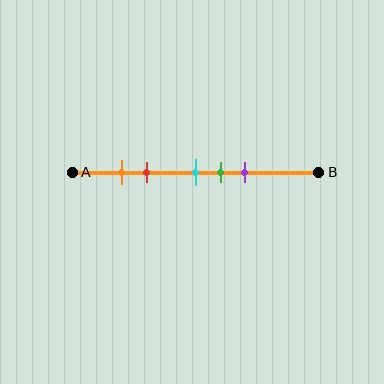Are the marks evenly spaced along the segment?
No, the marks are not evenly spaced.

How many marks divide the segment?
There are 5 marks dividing the segment.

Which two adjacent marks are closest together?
The orange and red marks are the closest adjacent pair.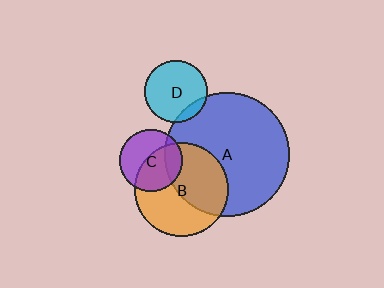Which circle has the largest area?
Circle A (blue).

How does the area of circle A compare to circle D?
Approximately 3.9 times.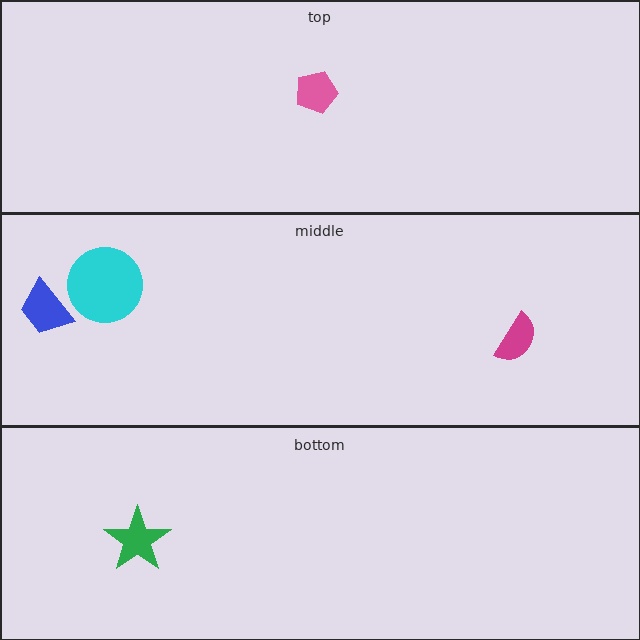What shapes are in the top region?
The pink pentagon.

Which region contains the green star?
The bottom region.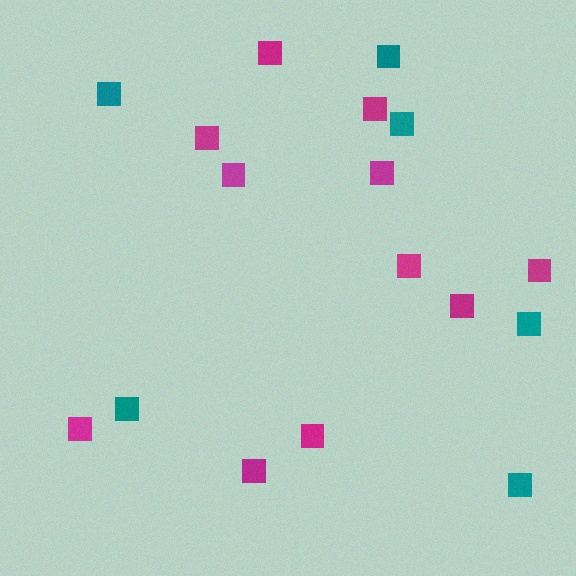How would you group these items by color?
There are 2 groups: one group of magenta squares (11) and one group of teal squares (6).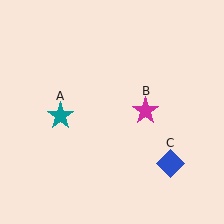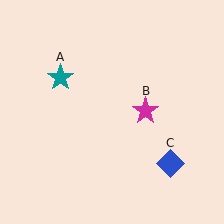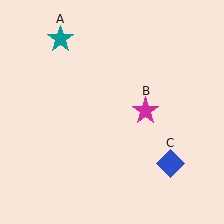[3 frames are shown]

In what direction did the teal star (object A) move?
The teal star (object A) moved up.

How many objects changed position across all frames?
1 object changed position: teal star (object A).